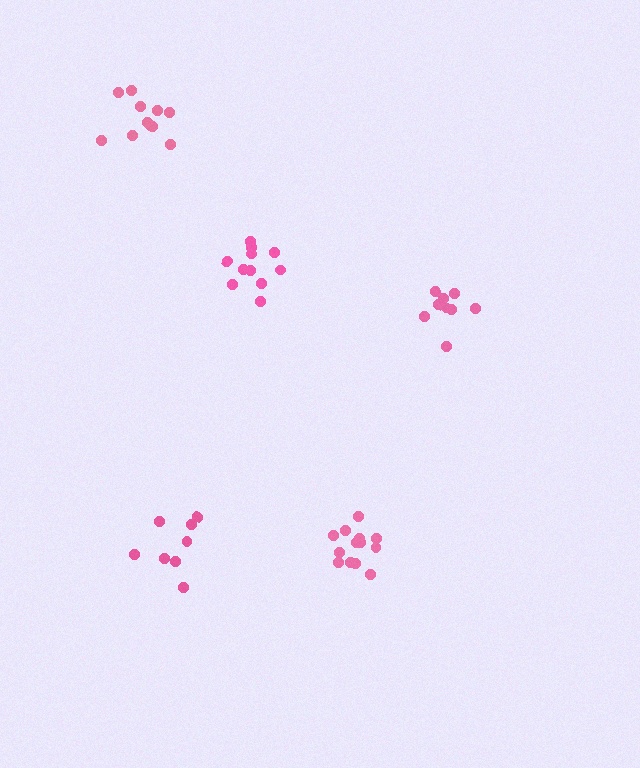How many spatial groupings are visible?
There are 5 spatial groupings.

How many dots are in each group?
Group 1: 8 dots, Group 2: 11 dots, Group 3: 13 dots, Group 4: 9 dots, Group 5: 11 dots (52 total).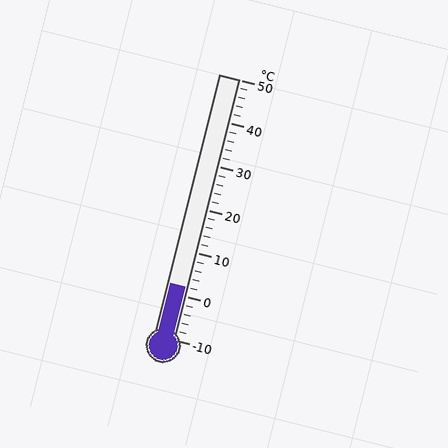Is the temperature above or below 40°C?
The temperature is below 40°C.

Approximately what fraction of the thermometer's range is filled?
The thermometer is filled to approximately 20% of its range.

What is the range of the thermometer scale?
The thermometer scale ranges from -10°C to 50°C.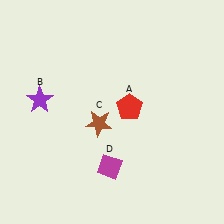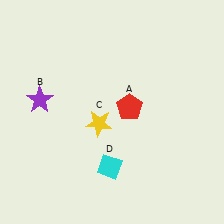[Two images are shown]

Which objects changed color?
C changed from brown to yellow. D changed from magenta to cyan.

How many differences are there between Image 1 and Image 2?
There are 2 differences between the two images.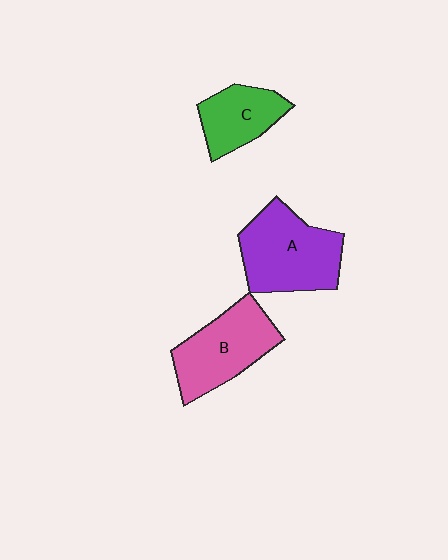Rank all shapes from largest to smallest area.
From largest to smallest: A (purple), B (pink), C (green).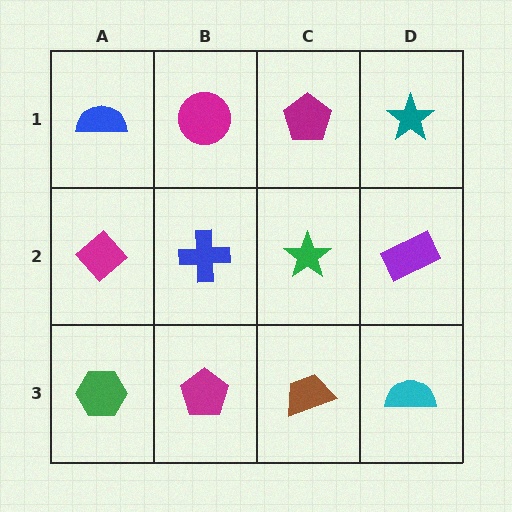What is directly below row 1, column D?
A purple rectangle.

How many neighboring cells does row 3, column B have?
3.